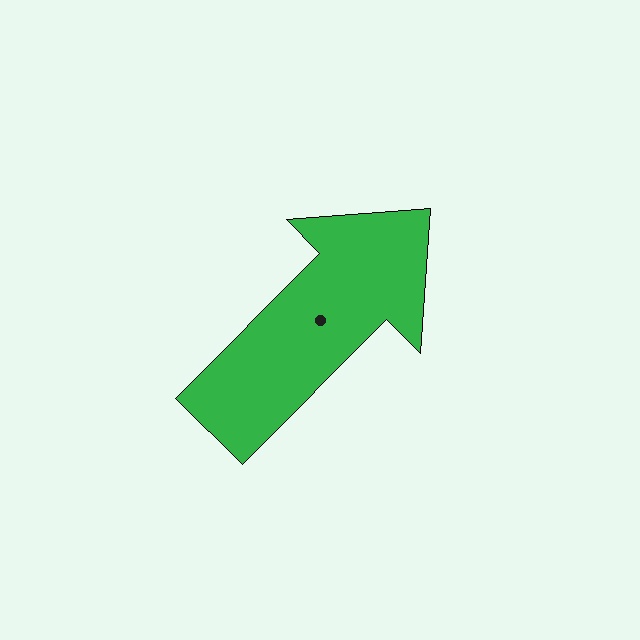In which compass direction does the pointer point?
Northeast.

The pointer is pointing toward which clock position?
Roughly 1 o'clock.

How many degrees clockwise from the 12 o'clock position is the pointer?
Approximately 45 degrees.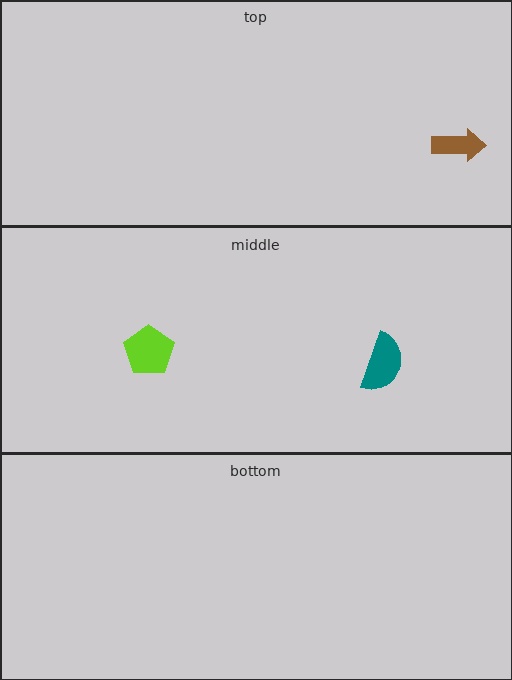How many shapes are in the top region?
1.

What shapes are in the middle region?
The teal semicircle, the lime pentagon.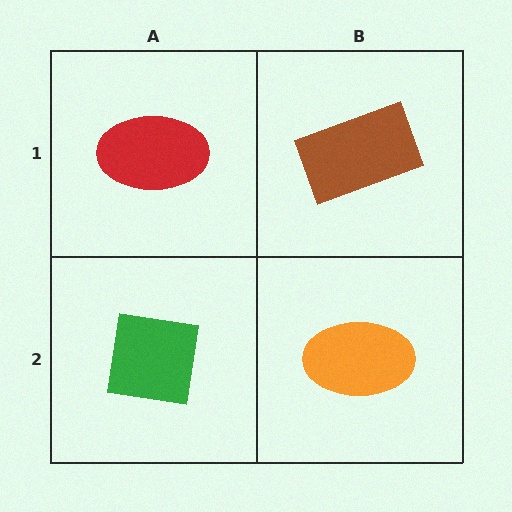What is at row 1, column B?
A brown rectangle.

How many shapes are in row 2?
2 shapes.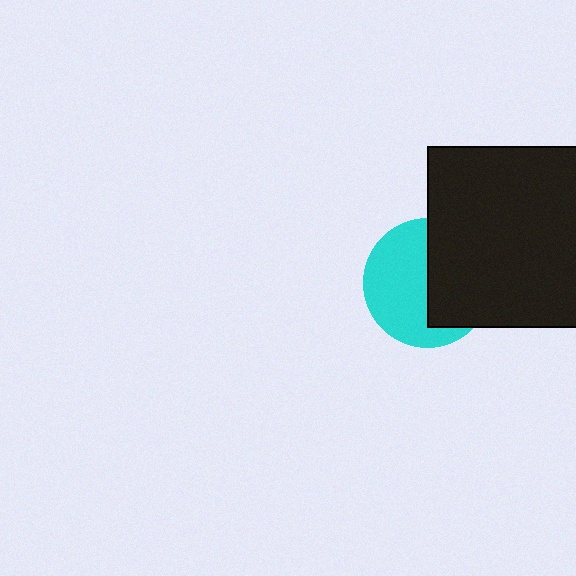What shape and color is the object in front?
The object in front is a black square.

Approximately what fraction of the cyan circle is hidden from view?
Roughly 45% of the cyan circle is hidden behind the black square.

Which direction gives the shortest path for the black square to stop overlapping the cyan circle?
Moving right gives the shortest separation.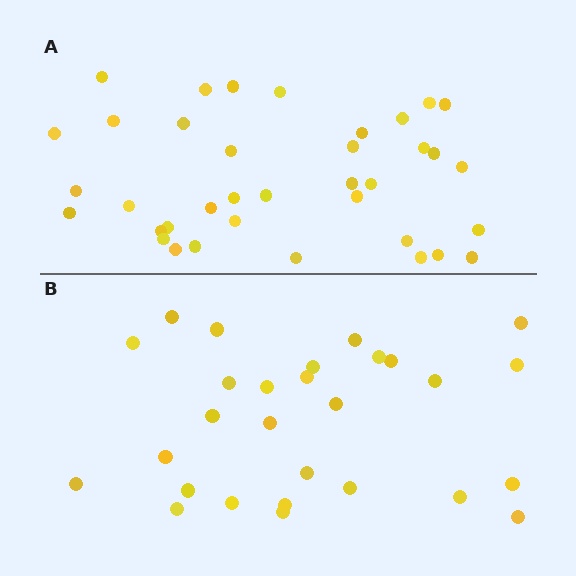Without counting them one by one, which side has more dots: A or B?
Region A (the top region) has more dots.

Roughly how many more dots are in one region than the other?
Region A has roughly 8 or so more dots than region B.